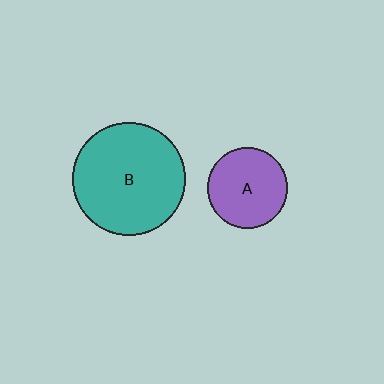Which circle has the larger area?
Circle B (teal).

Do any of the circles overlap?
No, none of the circles overlap.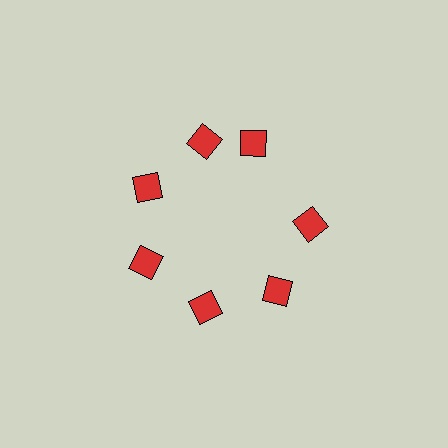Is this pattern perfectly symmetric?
No. The 7 red diamonds are arranged in a ring, but one element near the 1 o'clock position is rotated out of alignment along the ring, breaking the 7-fold rotational symmetry.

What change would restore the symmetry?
The symmetry would be restored by rotating it back into even spacing with its neighbors so that all 7 diamonds sit at equal angles and equal distance from the center.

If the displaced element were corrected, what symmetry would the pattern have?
It would have 7-fold rotational symmetry — the pattern would map onto itself every 51 degrees.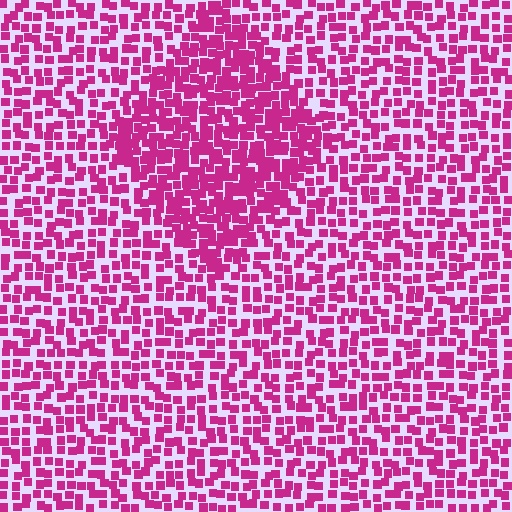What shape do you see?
I see a diamond.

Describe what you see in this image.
The image contains small magenta elements arranged at two different densities. A diamond-shaped region is visible where the elements are more densely packed than the surrounding area.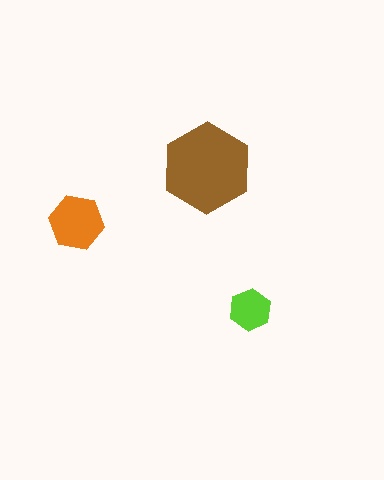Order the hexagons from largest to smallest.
the brown one, the orange one, the lime one.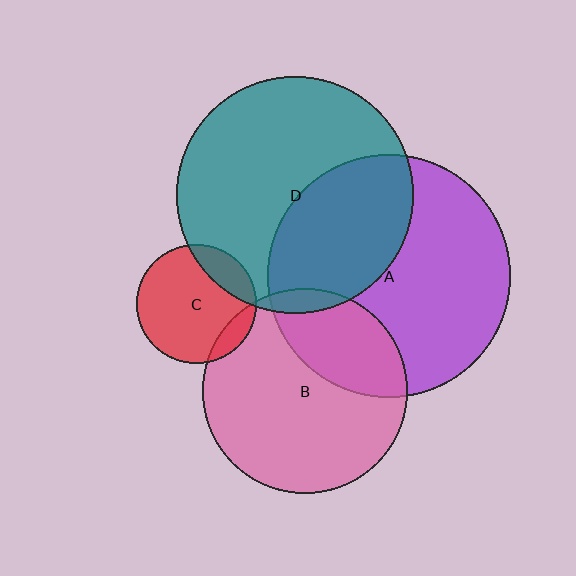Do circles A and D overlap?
Yes.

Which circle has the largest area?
Circle A (purple).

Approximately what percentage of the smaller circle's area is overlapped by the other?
Approximately 40%.